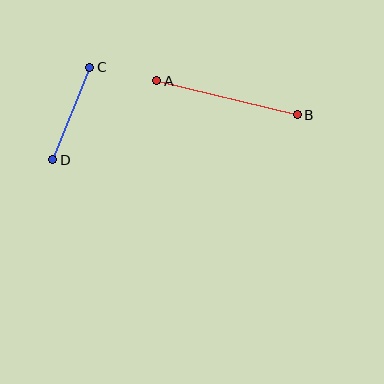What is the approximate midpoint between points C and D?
The midpoint is at approximately (71, 113) pixels.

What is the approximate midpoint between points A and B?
The midpoint is at approximately (227, 98) pixels.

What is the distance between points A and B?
The distance is approximately 145 pixels.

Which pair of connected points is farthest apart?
Points A and B are farthest apart.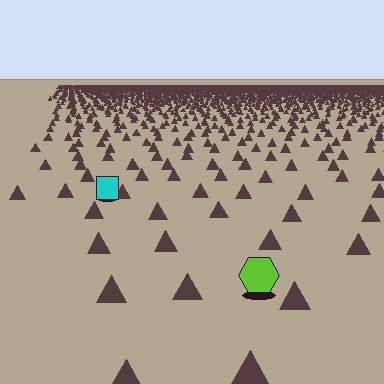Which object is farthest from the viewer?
The cyan square is farthest from the viewer. It appears smaller and the ground texture around it is denser.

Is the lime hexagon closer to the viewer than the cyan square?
Yes. The lime hexagon is closer — you can tell from the texture gradient: the ground texture is coarser near it.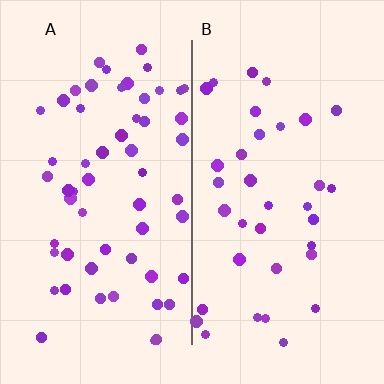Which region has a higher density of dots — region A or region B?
A (the left).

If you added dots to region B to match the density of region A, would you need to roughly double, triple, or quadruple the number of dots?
Approximately double.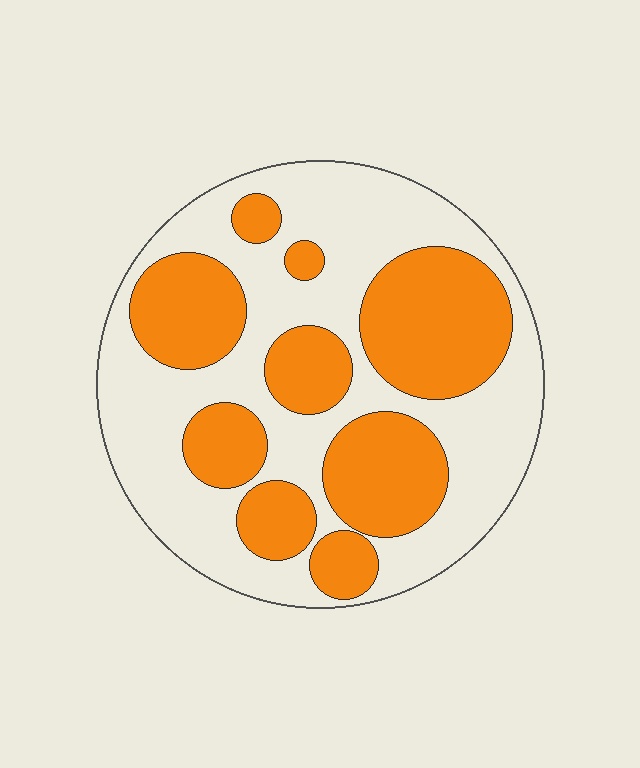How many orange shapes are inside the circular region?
9.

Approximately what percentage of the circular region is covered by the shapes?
Approximately 40%.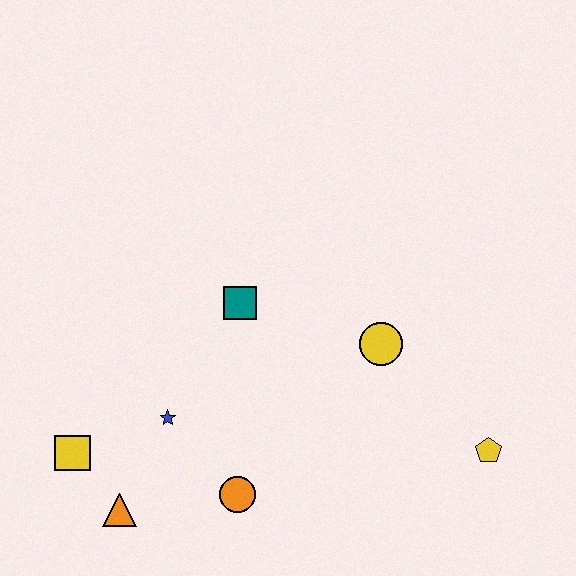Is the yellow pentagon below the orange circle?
No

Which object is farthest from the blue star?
The yellow pentagon is farthest from the blue star.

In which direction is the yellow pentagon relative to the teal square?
The yellow pentagon is to the right of the teal square.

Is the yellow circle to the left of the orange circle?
No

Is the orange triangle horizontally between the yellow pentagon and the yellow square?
Yes